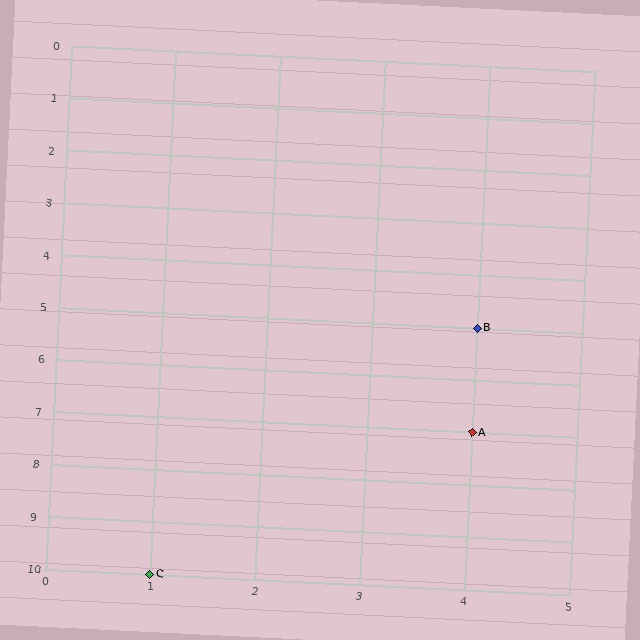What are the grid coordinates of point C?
Point C is at grid coordinates (1, 10).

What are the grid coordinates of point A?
Point A is at grid coordinates (4, 7).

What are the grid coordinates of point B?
Point B is at grid coordinates (4, 5).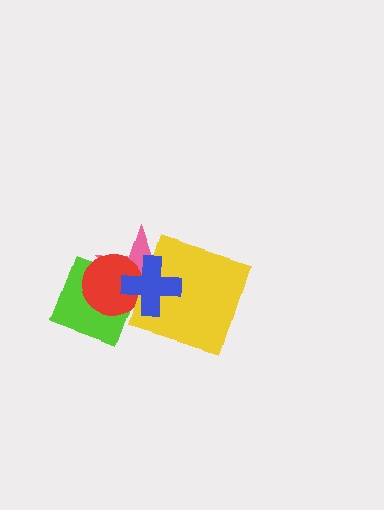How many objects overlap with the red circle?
3 objects overlap with the red circle.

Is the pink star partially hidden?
Yes, it is partially covered by another shape.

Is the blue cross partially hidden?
No, no other shape covers it.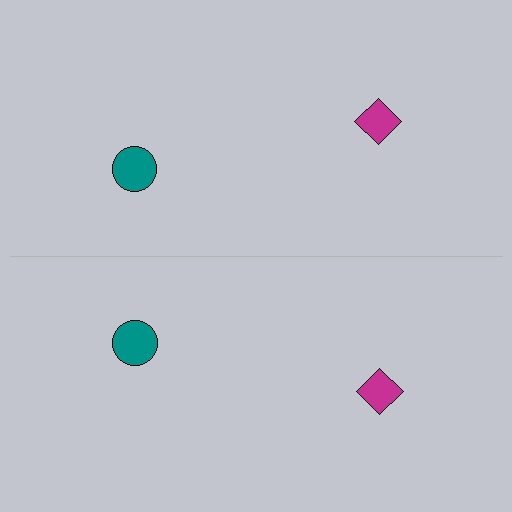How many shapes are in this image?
There are 4 shapes in this image.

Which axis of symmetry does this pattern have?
The pattern has a horizontal axis of symmetry running through the center of the image.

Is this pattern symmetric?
Yes, this pattern has bilateral (reflection) symmetry.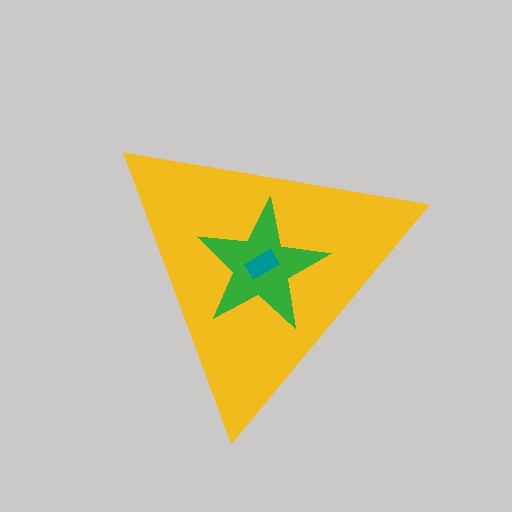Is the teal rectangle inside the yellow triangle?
Yes.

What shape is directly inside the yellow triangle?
The green star.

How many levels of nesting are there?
3.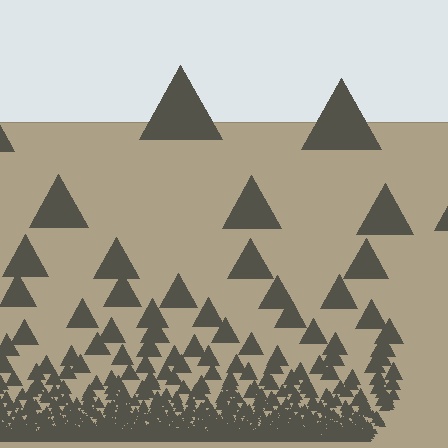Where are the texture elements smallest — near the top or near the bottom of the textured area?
Near the bottom.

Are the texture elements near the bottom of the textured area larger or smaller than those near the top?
Smaller. The gradient is inverted — elements near the bottom are smaller and denser.